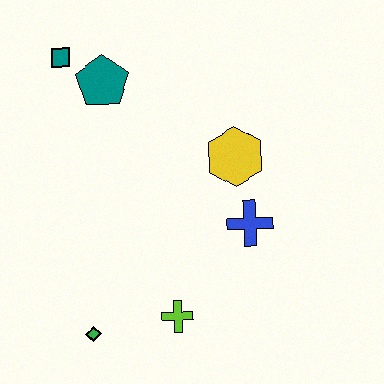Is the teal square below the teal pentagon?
No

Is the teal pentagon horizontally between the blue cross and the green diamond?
Yes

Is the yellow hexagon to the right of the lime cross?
Yes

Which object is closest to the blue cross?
The yellow hexagon is closest to the blue cross.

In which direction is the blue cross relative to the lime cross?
The blue cross is above the lime cross.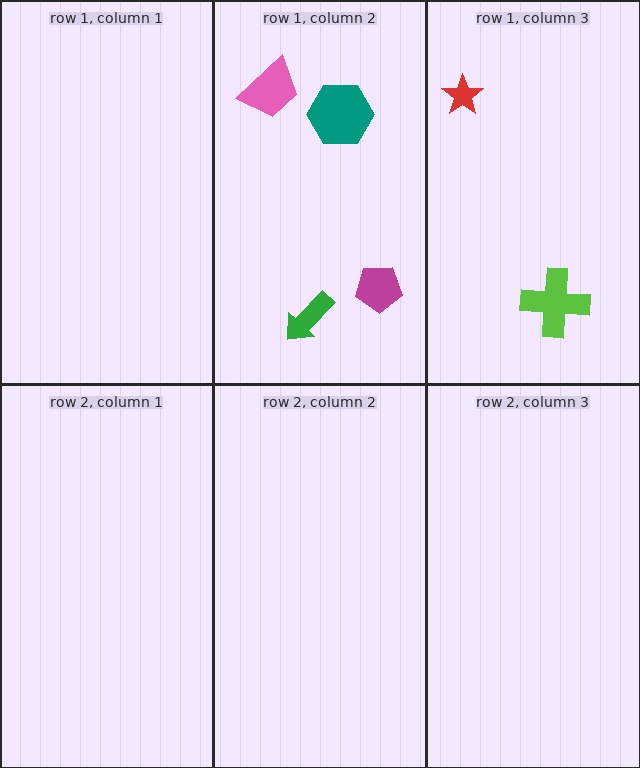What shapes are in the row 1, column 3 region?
The red star, the lime cross.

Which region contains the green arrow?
The row 1, column 2 region.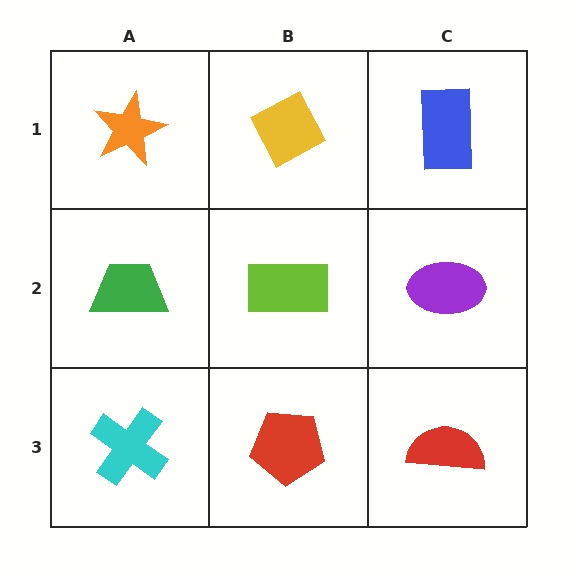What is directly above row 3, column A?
A green trapezoid.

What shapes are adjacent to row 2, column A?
An orange star (row 1, column A), a cyan cross (row 3, column A), a lime rectangle (row 2, column B).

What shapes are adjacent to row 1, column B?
A lime rectangle (row 2, column B), an orange star (row 1, column A), a blue rectangle (row 1, column C).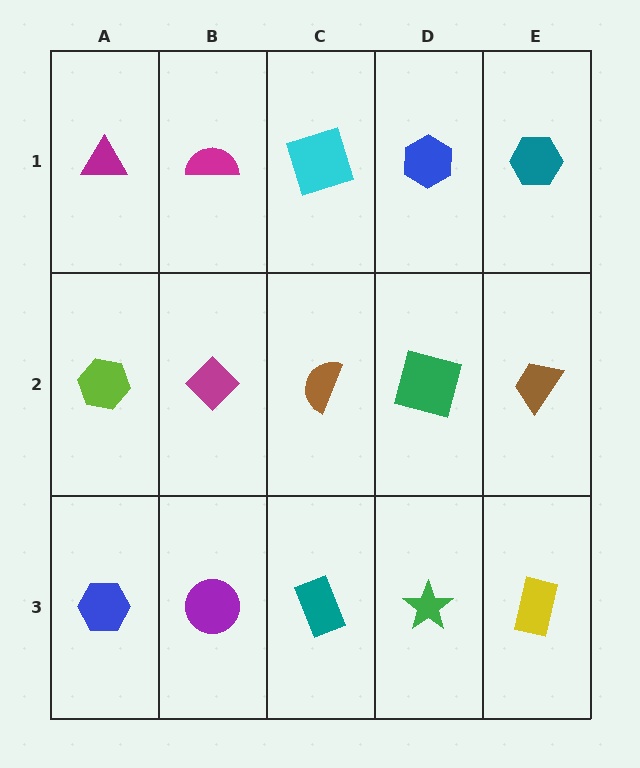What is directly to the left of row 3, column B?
A blue hexagon.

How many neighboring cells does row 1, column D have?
3.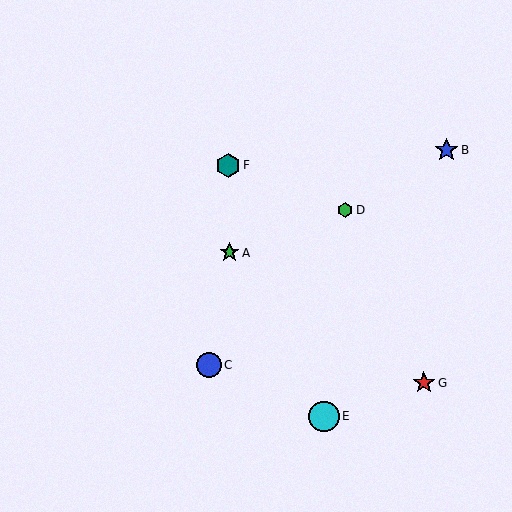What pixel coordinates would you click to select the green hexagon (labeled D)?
Click at (345, 210) to select the green hexagon D.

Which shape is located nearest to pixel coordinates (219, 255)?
The green star (labeled A) at (229, 253) is nearest to that location.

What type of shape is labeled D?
Shape D is a green hexagon.